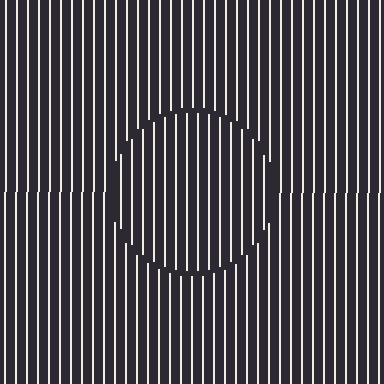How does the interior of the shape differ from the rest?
The interior of the shape contains the same grating, shifted by half a period — the contour is defined by the phase discontinuity where line-ends from the inner and outer gratings abut.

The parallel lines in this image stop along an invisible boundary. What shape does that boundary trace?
An illusory circle. The interior of the shape contains the same grating, shifted by half a period — the contour is defined by the phase discontinuity where line-ends from the inner and outer gratings abut.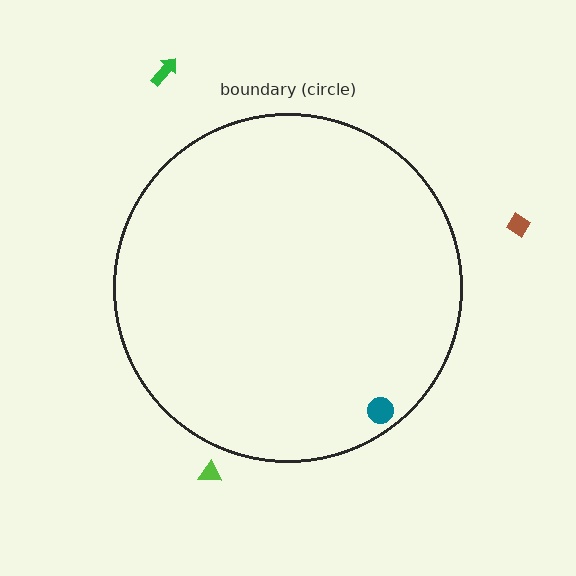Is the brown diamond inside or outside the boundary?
Outside.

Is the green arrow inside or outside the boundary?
Outside.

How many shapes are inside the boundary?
1 inside, 3 outside.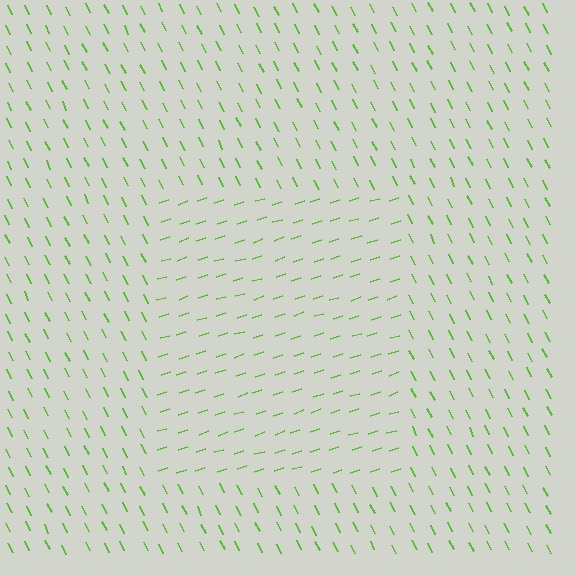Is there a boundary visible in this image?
Yes, there is a texture boundary formed by a change in line orientation.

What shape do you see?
I see a rectangle.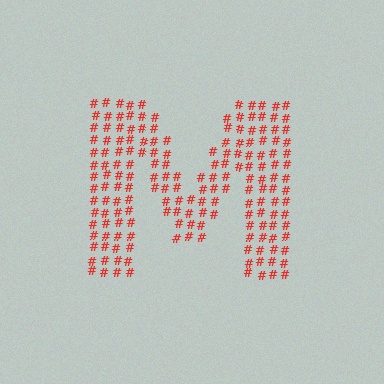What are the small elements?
The small elements are hash symbols.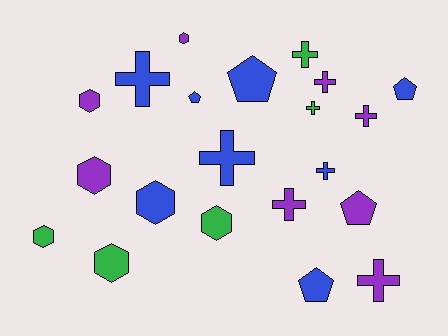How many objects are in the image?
There are 21 objects.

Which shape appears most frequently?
Cross, with 9 objects.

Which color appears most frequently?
Blue, with 8 objects.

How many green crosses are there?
There are 2 green crosses.